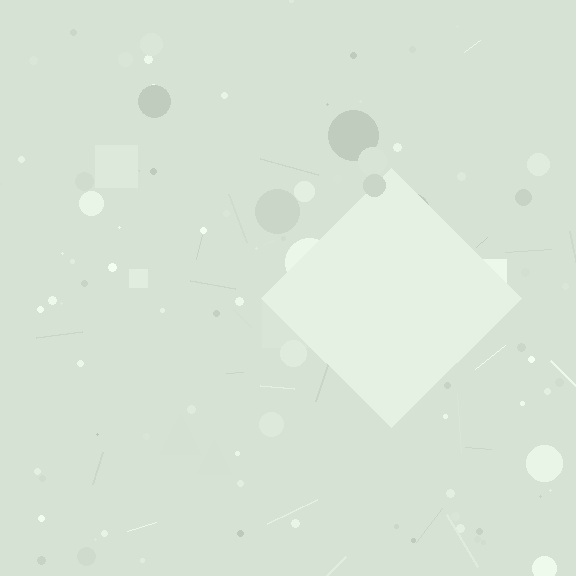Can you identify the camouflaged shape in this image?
The camouflaged shape is a diamond.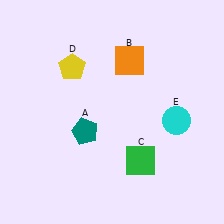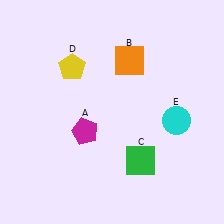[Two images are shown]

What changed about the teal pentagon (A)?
In Image 1, A is teal. In Image 2, it changed to magenta.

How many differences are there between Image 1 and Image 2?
There is 1 difference between the two images.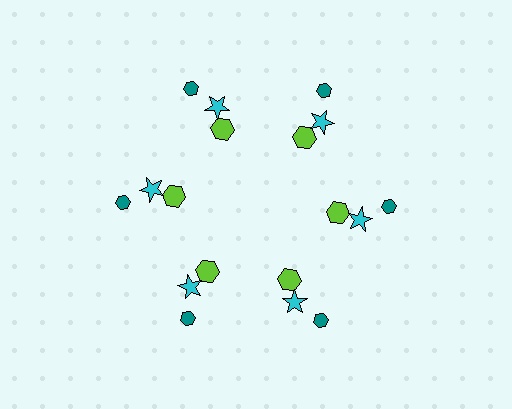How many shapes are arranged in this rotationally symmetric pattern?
There are 18 shapes, arranged in 6 groups of 3.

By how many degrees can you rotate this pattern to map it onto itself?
The pattern maps onto itself every 60 degrees of rotation.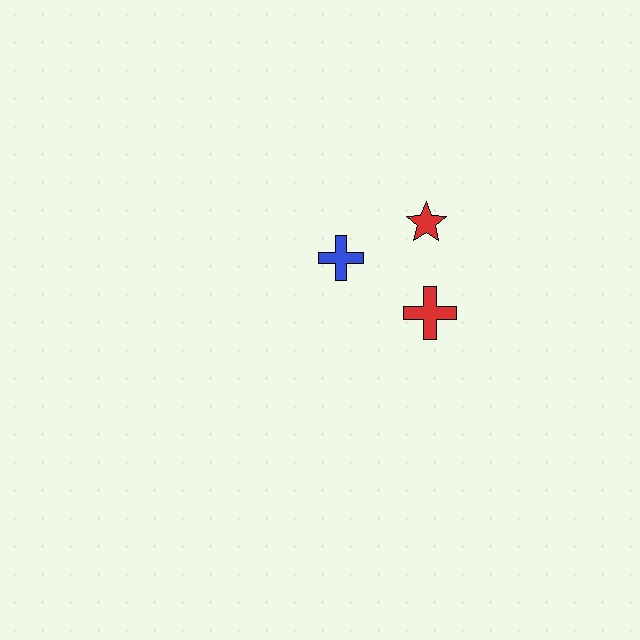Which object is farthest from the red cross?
The blue cross is farthest from the red cross.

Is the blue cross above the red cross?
Yes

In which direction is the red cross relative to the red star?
The red cross is below the red star.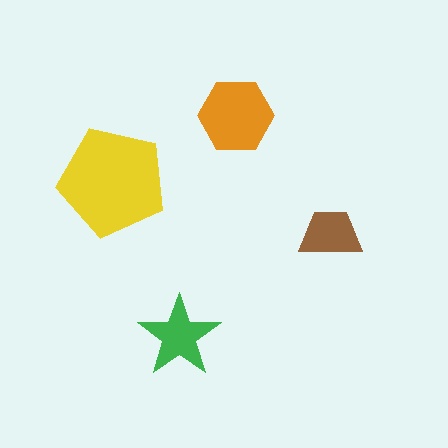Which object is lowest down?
The green star is bottommost.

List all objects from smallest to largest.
The brown trapezoid, the green star, the orange hexagon, the yellow pentagon.